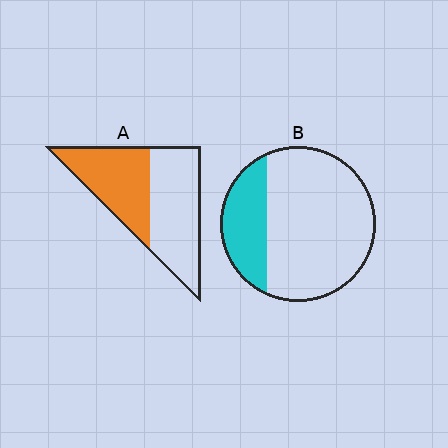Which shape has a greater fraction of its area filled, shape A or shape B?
Shape A.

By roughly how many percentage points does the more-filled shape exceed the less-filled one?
By roughly 20 percentage points (A over B).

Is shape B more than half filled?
No.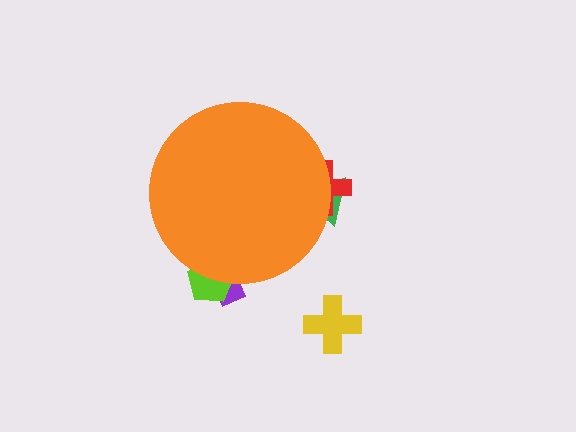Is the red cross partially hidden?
Yes, the red cross is partially hidden behind the orange circle.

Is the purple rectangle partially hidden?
Yes, the purple rectangle is partially hidden behind the orange circle.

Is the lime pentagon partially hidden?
Yes, the lime pentagon is partially hidden behind the orange circle.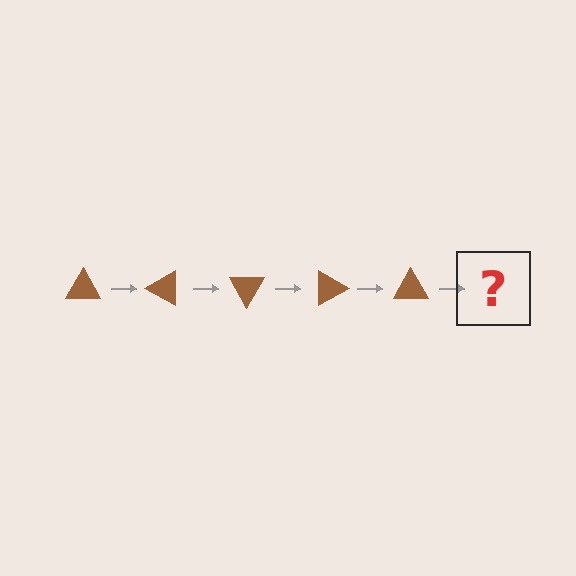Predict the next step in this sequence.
The next step is a brown triangle rotated 150 degrees.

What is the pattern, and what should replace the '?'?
The pattern is that the triangle rotates 30 degrees each step. The '?' should be a brown triangle rotated 150 degrees.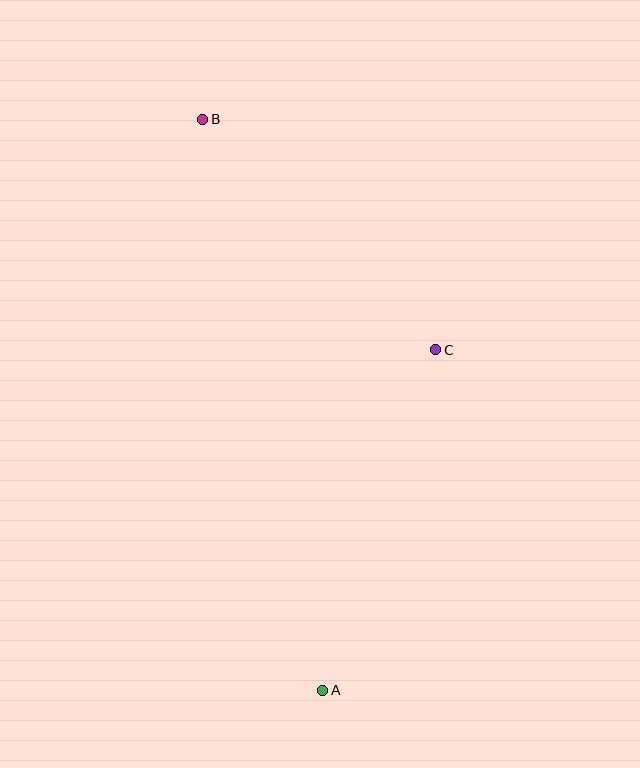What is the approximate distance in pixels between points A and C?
The distance between A and C is approximately 359 pixels.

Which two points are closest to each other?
Points B and C are closest to each other.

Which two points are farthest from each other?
Points A and B are farthest from each other.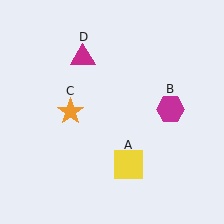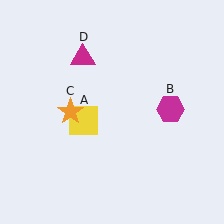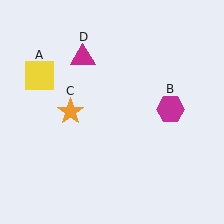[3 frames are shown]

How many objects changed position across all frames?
1 object changed position: yellow square (object A).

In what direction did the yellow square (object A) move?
The yellow square (object A) moved up and to the left.